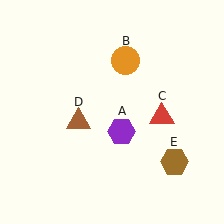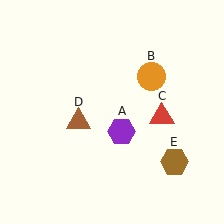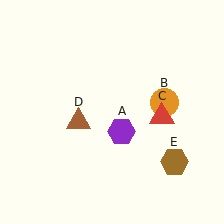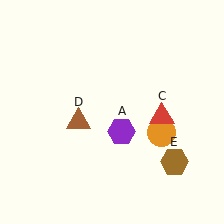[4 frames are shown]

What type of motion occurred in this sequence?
The orange circle (object B) rotated clockwise around the center of the scene.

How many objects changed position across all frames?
1 object changed position: orange circle (object B).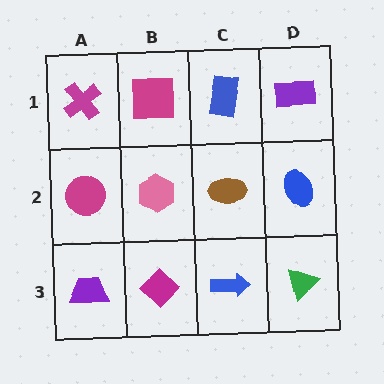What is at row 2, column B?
A pink hexagon.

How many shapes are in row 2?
4 shapes.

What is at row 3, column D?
A green triangle.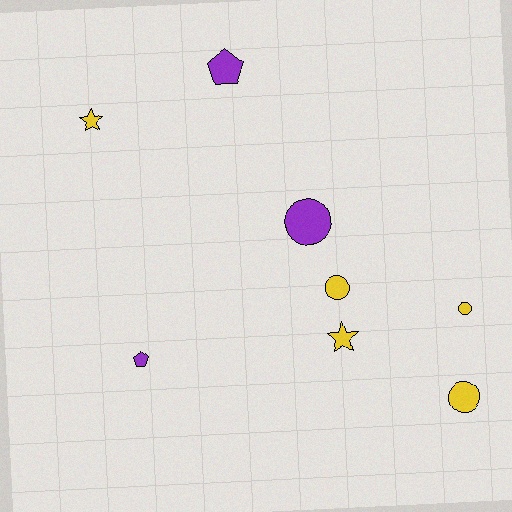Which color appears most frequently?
Yellow, with 5 objects.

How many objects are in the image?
There are 8 objects.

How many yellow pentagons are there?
There are no yellow pentagons.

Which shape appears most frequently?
Circle, with 4 objects.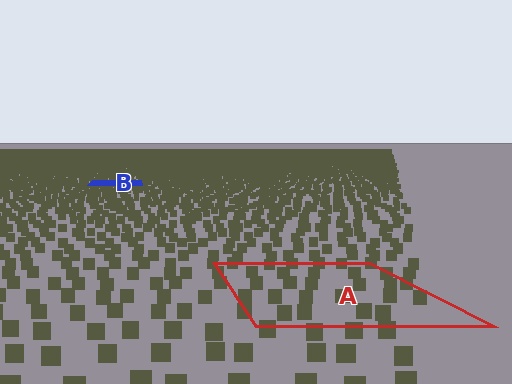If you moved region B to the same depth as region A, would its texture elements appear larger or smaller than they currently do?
They would appear larger. At a closer depth, the same texture elements are projected at a bigger on-screen size.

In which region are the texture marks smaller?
The texture marks are smaller in region B, because it is farther away.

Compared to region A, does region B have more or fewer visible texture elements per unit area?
Region B has more texture elements per unit area — they are packed more densely because it is farther away.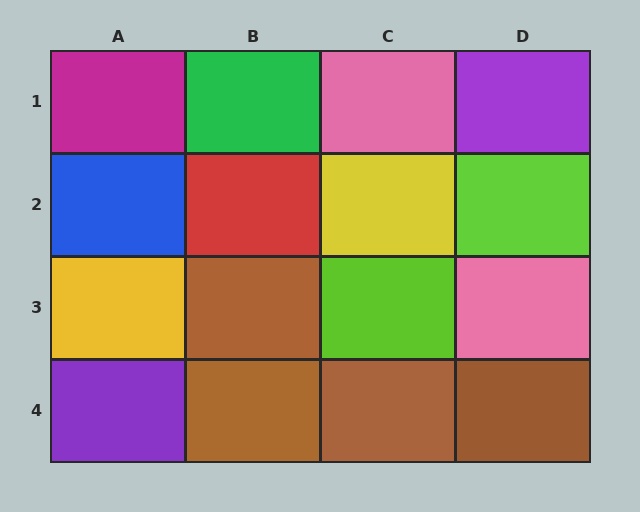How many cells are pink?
2 cells are pink.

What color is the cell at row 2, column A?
Blue.